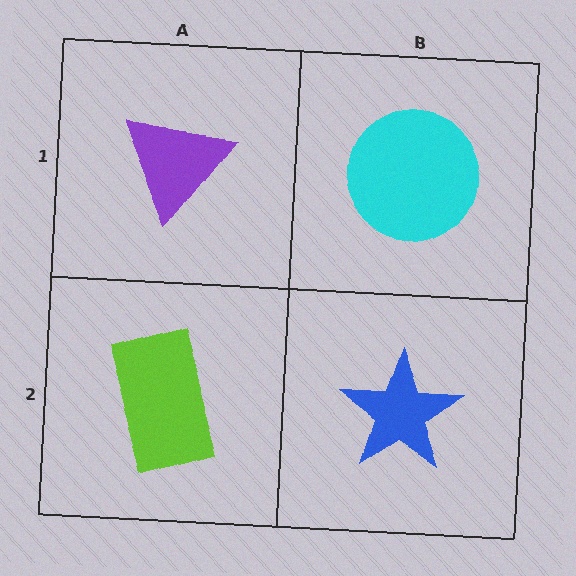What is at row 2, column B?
A blue star.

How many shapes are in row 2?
2 shapes.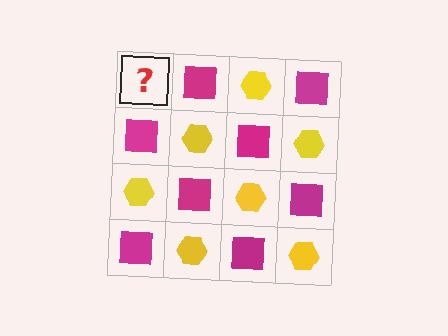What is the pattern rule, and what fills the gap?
The rule is that it alternates yellow hexagon and magenta square in a checkerboard pattern. The gap should be filled with a yellow hexagon.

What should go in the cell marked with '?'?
The missing cell should contain a yellow hexagon.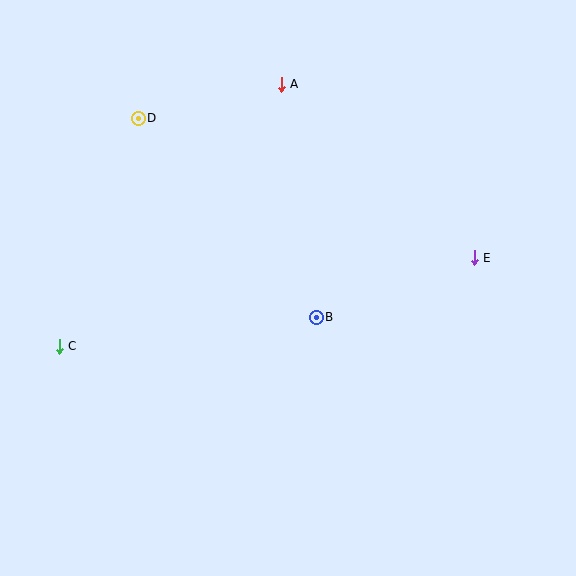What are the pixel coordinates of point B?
Point B is at (316, 317).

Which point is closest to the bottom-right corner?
Point E is closest to the bottom-right corner.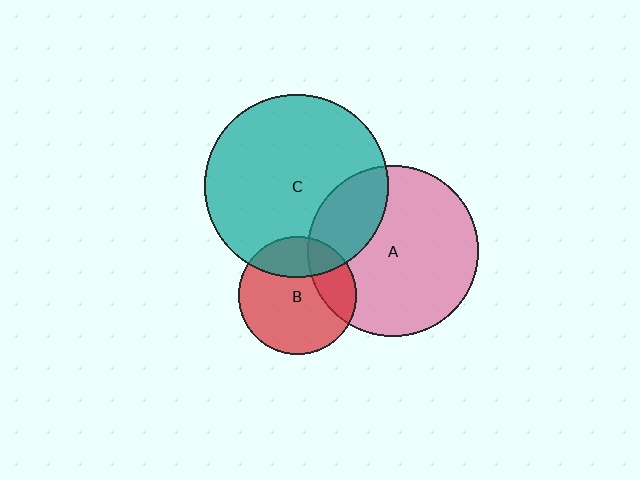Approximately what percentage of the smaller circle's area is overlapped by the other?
Approximately 25%.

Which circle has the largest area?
Circle C (teal).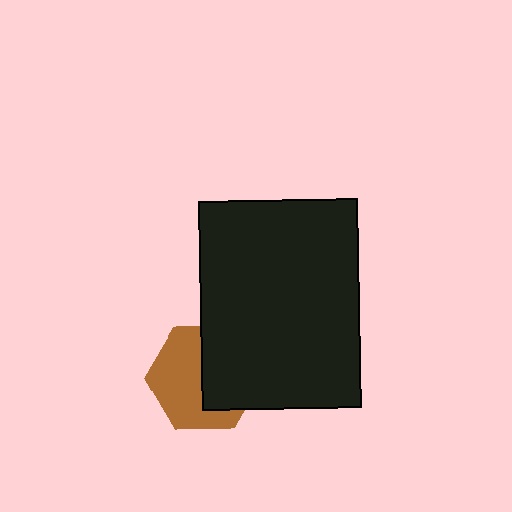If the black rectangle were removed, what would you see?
You would see the complete brown hexagon.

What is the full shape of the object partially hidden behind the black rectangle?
The partially hidden object is a brown hexagon.